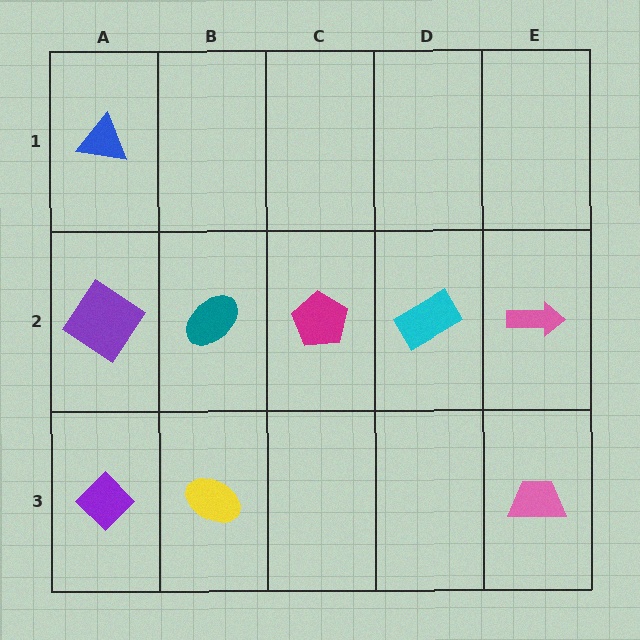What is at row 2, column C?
A magenta pentagon.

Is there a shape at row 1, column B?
No, that cell is empty.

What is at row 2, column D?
A cyan rectangle.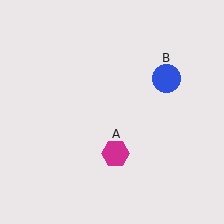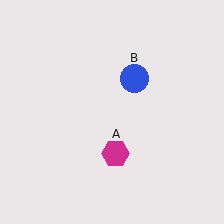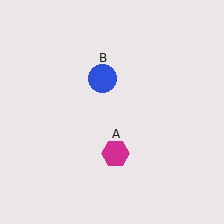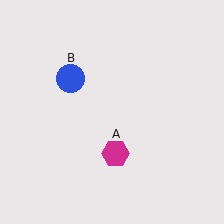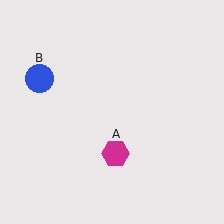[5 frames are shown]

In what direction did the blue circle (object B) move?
The blue circle (object B) moved left.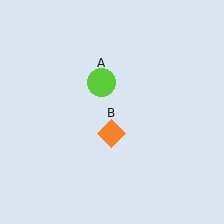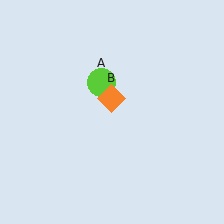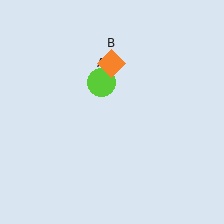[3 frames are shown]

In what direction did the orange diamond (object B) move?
The orange diamond (object B) moved up.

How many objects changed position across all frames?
1 object changed position: orange diamond (object B).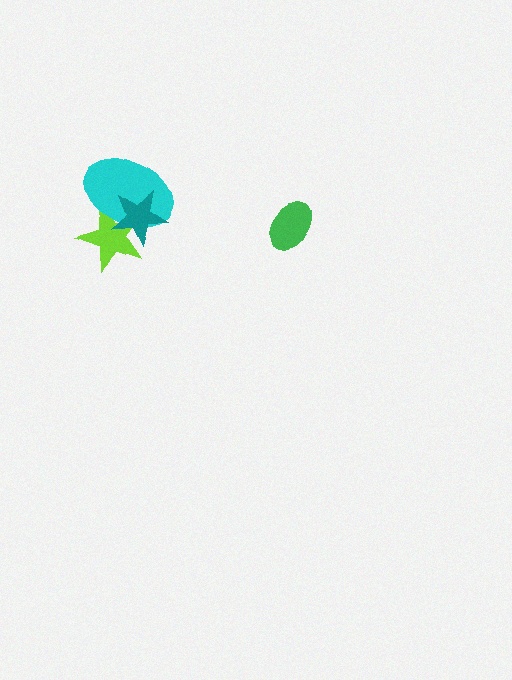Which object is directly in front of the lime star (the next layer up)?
The cyan ellipse is directly in front of the lime star.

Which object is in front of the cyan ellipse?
The teal star is in front of the cyan ellipse.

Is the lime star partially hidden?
Yes, it is partially covered by another shape.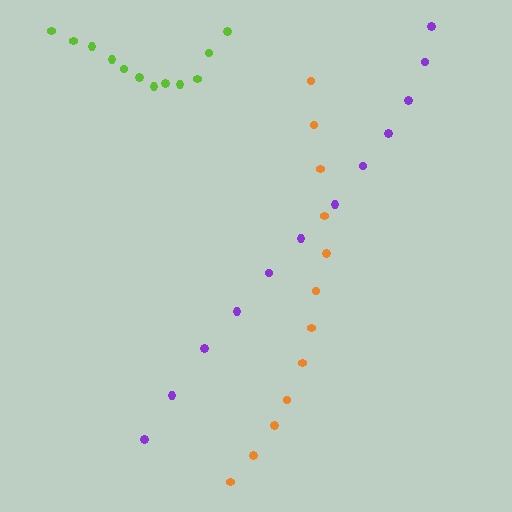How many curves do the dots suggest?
There are 3 distinct paths.